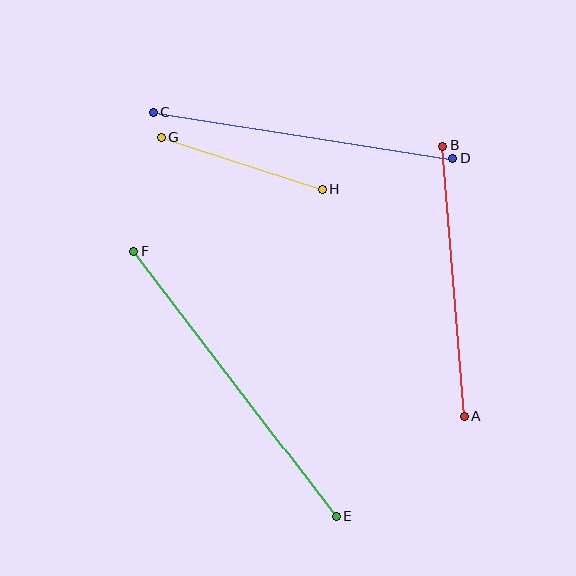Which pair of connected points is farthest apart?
Points E and F are farthest apart.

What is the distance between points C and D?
The distance is approximately 302 pixels.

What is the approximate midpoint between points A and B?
The midpoint is at approximately (453, 281) pixels.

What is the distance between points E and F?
The distance is approximately 333 pixels.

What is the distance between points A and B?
The distance is approximately 272 pixels.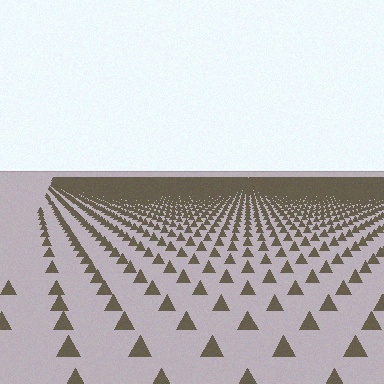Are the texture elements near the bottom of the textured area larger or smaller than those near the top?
Larger. Near the bottom, elements are closer to the viewer and appear at a bigger on-screen size.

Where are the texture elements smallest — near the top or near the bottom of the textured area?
Near the top.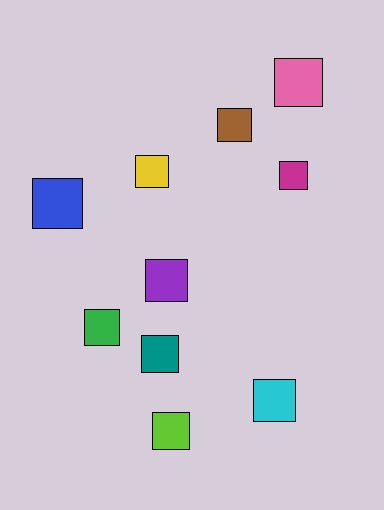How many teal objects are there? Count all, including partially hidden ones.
There is 1 teal object.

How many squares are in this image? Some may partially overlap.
There are 10 squares.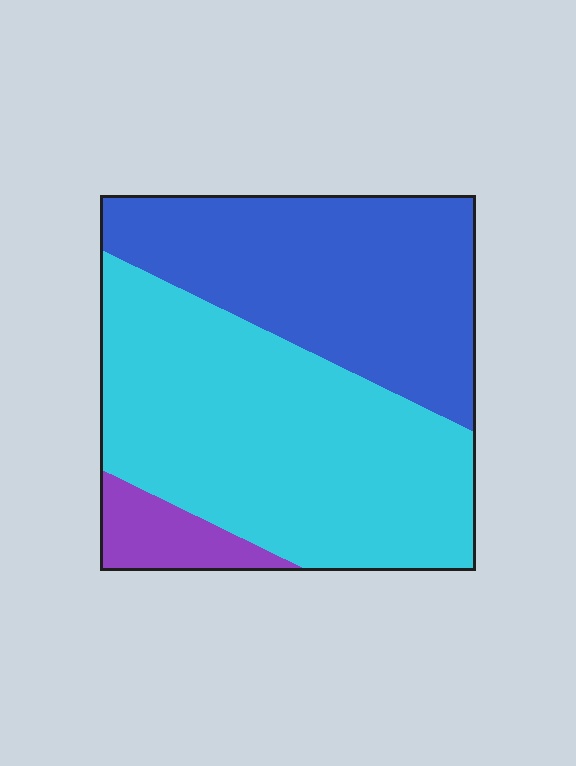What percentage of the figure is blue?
Blue covers around 40% of the figure.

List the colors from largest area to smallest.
From largest to smallest: cyan, blue, purple.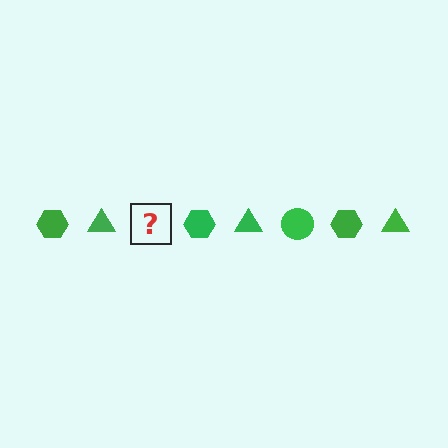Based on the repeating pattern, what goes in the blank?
The blank should be a green circle.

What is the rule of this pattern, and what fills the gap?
The rule is that the pattern cycles through hexagon, triangle, circle shapes in green. The gap should be filled with a green circle.